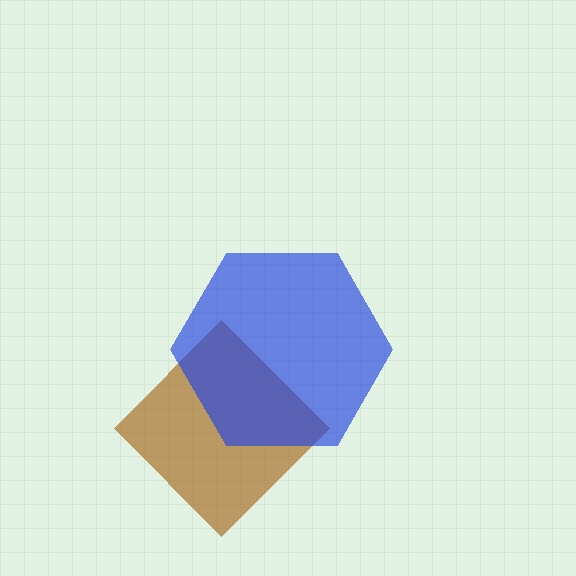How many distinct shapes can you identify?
There are 2 distinct shapes: a brown diamond, a blue hexagon.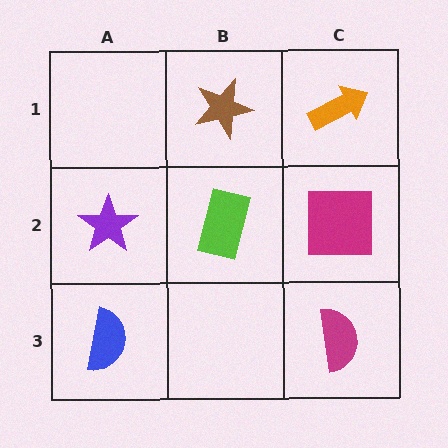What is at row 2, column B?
A lime rectangle.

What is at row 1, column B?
A brown star.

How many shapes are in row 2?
3 shapes.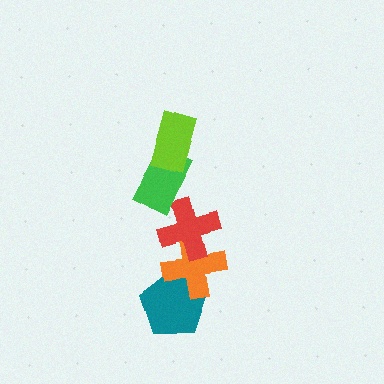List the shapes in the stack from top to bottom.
From top to bottom: the lime rectangle, the green rectangle, the red cross, the orange cross, the teal pentagon.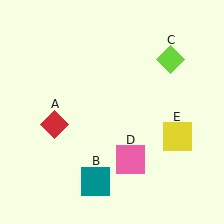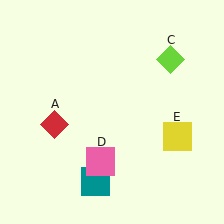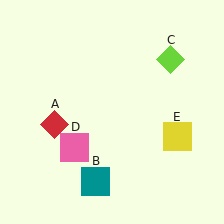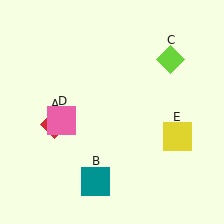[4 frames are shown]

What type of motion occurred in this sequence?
The pink square (object D) rotated clockwise around the center of the scene.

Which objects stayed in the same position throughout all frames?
Red diamond (object A) and teal square (object B) and lime diamond (object C) and yellow square (object E) remained stationary.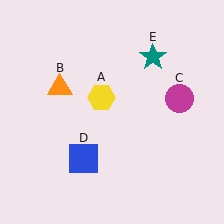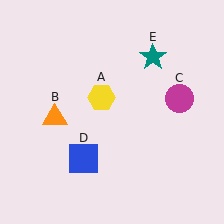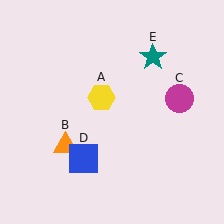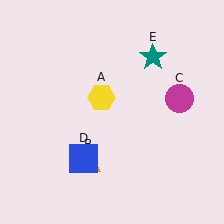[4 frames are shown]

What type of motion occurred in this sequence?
The orange triangle (object B) rotated counterclockwise around the center of the scene.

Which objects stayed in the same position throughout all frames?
Yellow hexagon (object A) and magenta circle (object C) and blue square (object D) and teal star (object E) remained stationary.